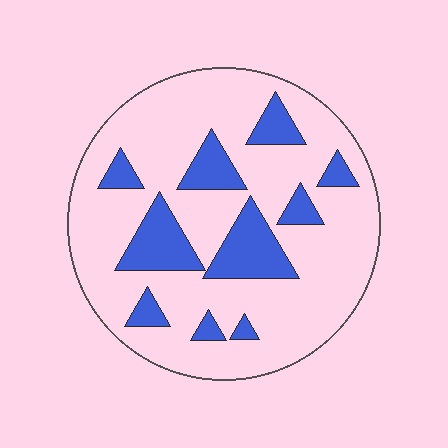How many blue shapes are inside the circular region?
10.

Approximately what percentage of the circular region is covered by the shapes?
Approximately 20%.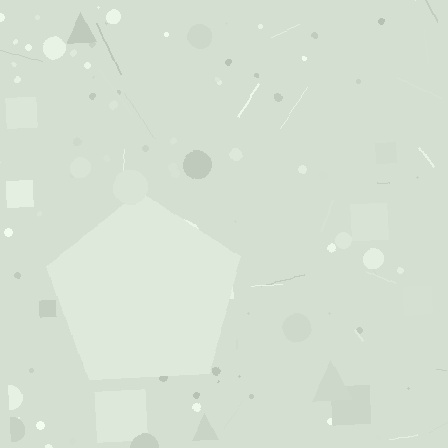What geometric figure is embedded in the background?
A pentagon is embedded in the background.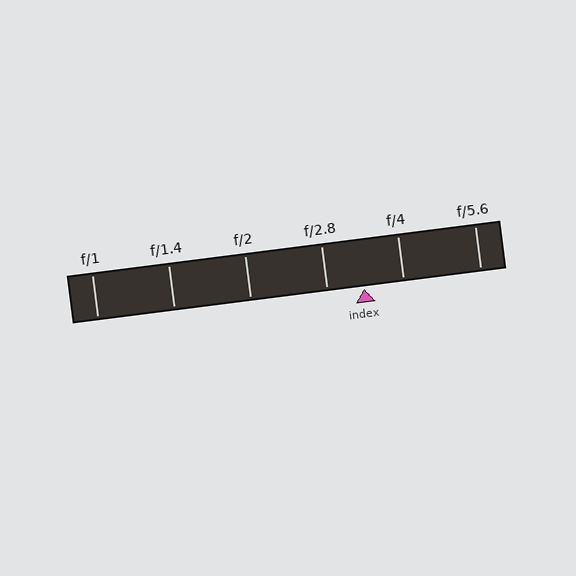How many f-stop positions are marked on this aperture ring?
There are 6 f-stop positions marked.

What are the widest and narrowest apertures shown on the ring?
The widest aperture shown is f/1 and the narrowest is f/5.6.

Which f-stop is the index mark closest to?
The index mark is closest to f/2.8.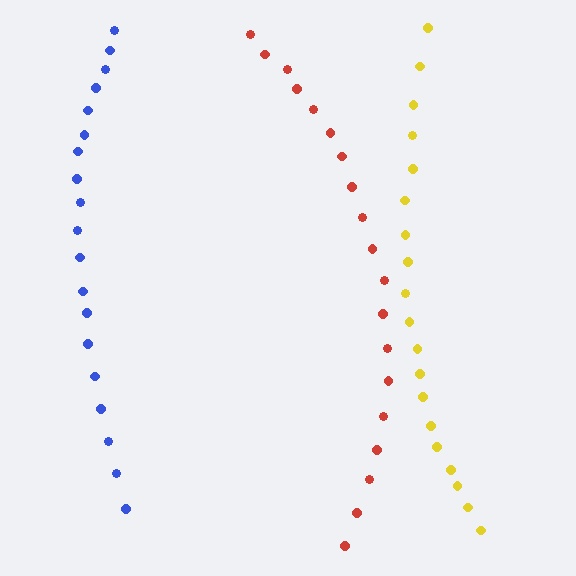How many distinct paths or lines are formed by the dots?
There are 3 distinct paths.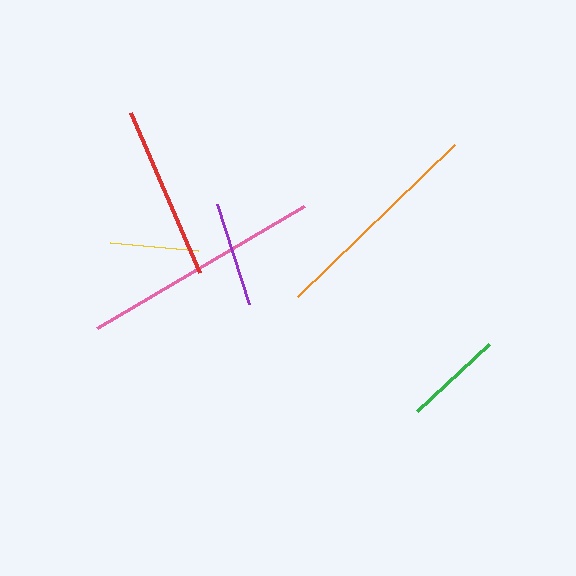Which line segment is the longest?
The pink line is the longest at approximately 240 pixels.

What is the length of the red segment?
The red segment is approximately 174 pixels long.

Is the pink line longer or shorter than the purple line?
The pink line is longer than the purple line.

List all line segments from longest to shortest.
From longest to shortest: pink, orange, red, purple, green, yellow.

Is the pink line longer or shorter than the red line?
The pink line is longer than the red line.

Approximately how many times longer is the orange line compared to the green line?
The orange line is approximately 2.2 times the length of the green line.